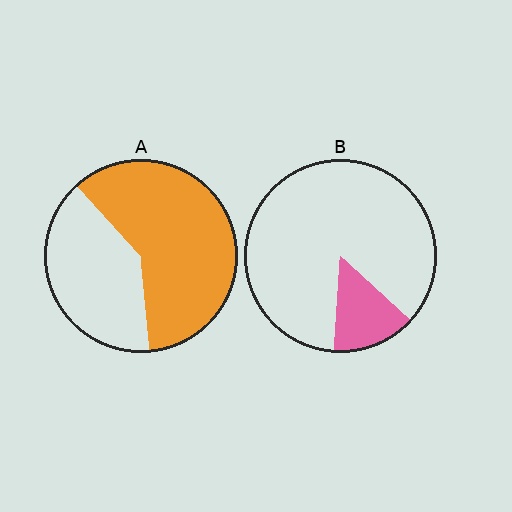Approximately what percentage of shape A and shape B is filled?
A is approximately 60% and B is approximately 15%.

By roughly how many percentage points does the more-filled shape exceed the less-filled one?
By roughly 45 percentage points (A over B).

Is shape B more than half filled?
No.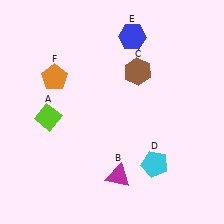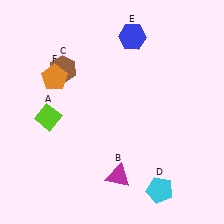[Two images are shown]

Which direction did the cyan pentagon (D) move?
The cyan pentagon (D) moved down.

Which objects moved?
The objects that moved are: the brown hexagon (C), the cyan pentagon (D).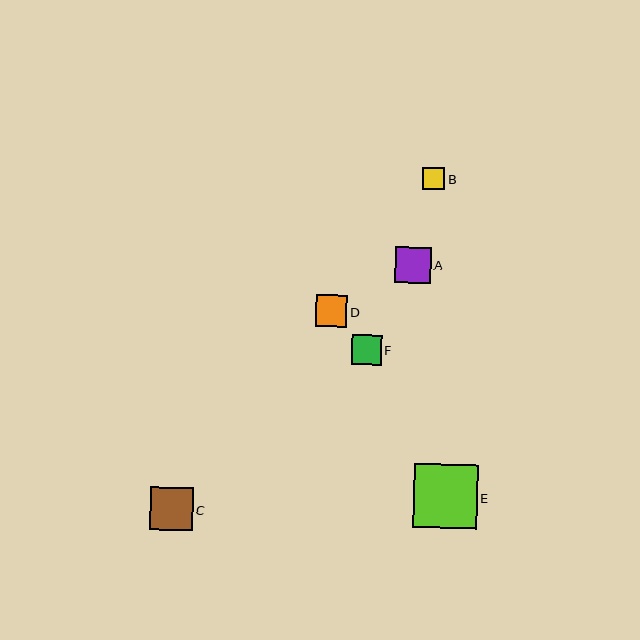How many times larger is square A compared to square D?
Square A is approximately 1.1 times the size of square D.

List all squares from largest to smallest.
From largest to smallest: E, C, A, D, F, B.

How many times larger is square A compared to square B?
Square A is approximately 1.6 times the size of square B.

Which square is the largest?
Square E is the largest with a size of approximately 64 pixels.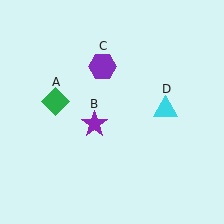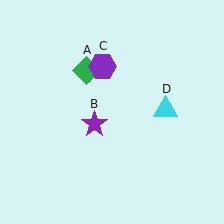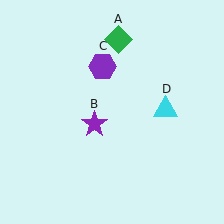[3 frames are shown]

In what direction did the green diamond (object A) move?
The green diamond (object A) moved up and to the right.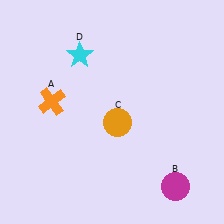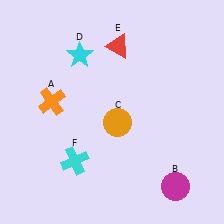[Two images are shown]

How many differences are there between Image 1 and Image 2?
There are 2 differences between the two images.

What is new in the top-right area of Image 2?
A red triangle (E) was added in the top-right area of Image 2.